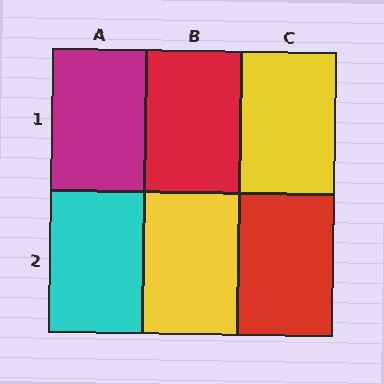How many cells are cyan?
1 cell is cyan.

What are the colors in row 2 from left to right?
Cyan, yellow, red.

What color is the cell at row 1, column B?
Red.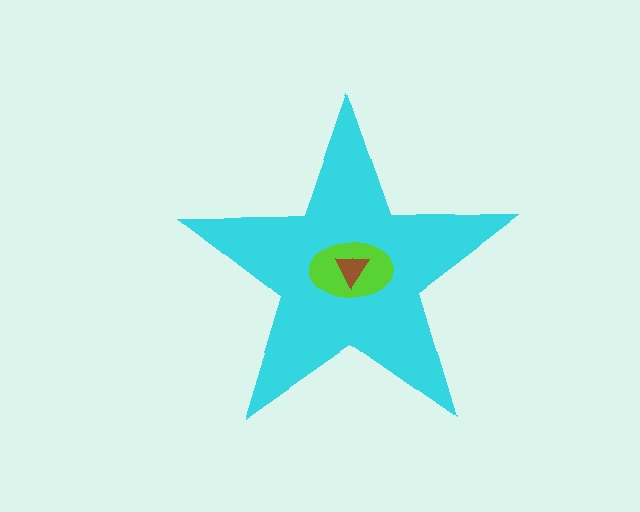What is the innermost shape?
The brown triangle.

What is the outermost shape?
The cyan star.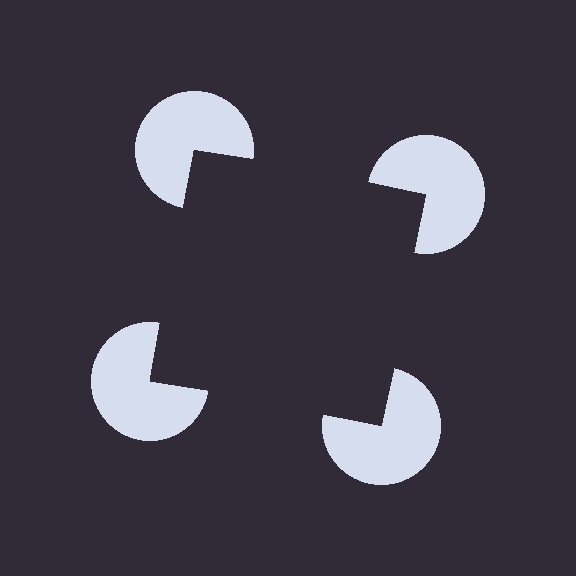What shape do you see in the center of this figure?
An illusory square — its edges are inferred from the aligned wedge cuts in the pac-man discs, not physically drawn.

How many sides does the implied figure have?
4 sides.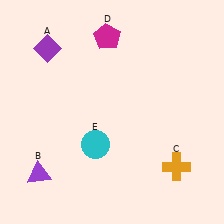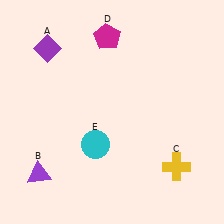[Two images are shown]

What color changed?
The cross (C) changed from orange in Image 1 to yellow in Image 2.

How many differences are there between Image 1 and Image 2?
There is 1 difference between the two images.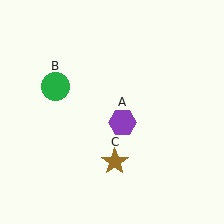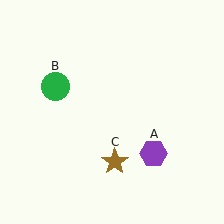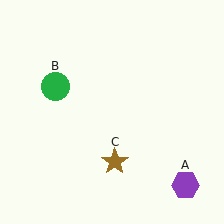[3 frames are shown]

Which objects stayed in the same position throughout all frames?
Green circle (object B) and brown star (object C) remained stationary.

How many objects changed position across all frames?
1 object changed position: purple hexagon (object A).